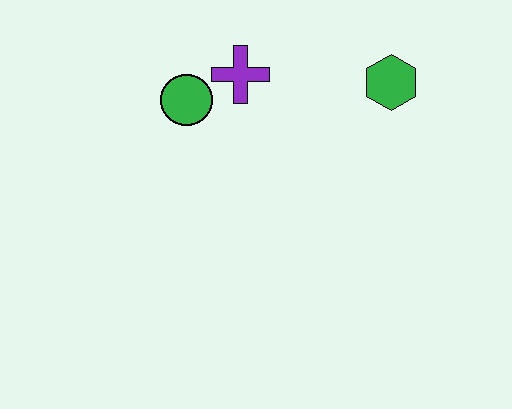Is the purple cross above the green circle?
Yes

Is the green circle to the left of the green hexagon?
Yes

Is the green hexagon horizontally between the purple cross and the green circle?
No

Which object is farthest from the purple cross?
The green hexagon is farthest from the purple cross.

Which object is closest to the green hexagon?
The purple cross is closest to the green hexagon.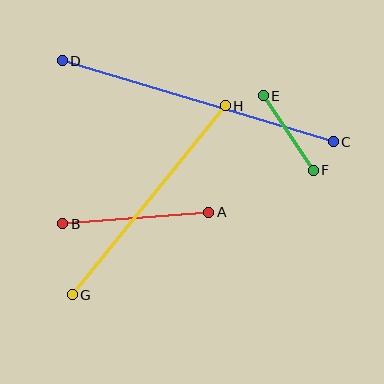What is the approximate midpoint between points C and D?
The midpoint is at approximately (198, 101) pixels.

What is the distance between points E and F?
The distance is approximately 90 pixels.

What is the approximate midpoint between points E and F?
The midpoint is at approximately (288, 133) pixels.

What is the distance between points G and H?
The distance is approximately 243 pixels.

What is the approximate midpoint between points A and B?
The midpoint is at approximately (136, 218) pixels.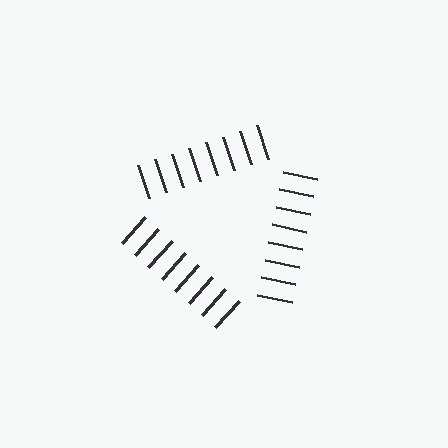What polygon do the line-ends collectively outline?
An illusory triangle — the line segments terminate on its edges but no continuous stroke is drawn.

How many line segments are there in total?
24 — 8 along each of the 3 edges.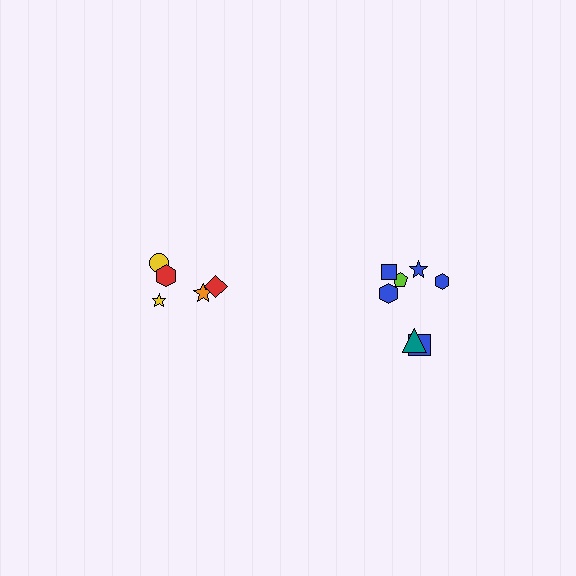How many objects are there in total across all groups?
There are 12 objects.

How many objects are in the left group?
There are 5 objects.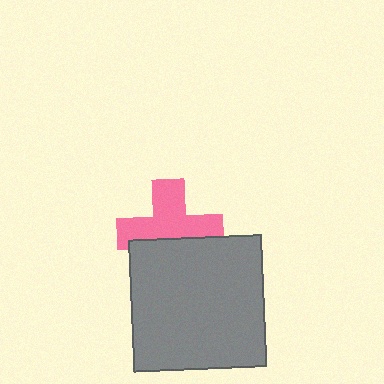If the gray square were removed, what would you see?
You would see the complete pink cross.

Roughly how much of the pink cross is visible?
About half of it is visible (roughly 63%).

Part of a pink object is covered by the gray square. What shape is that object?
It is a cross.